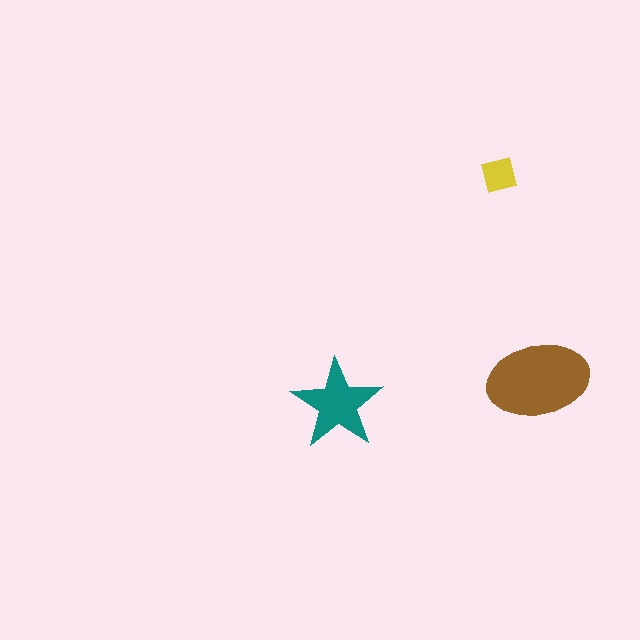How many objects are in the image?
There are 3 objects in the image.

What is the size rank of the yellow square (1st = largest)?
3rd.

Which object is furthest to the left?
The teal star is leftmost.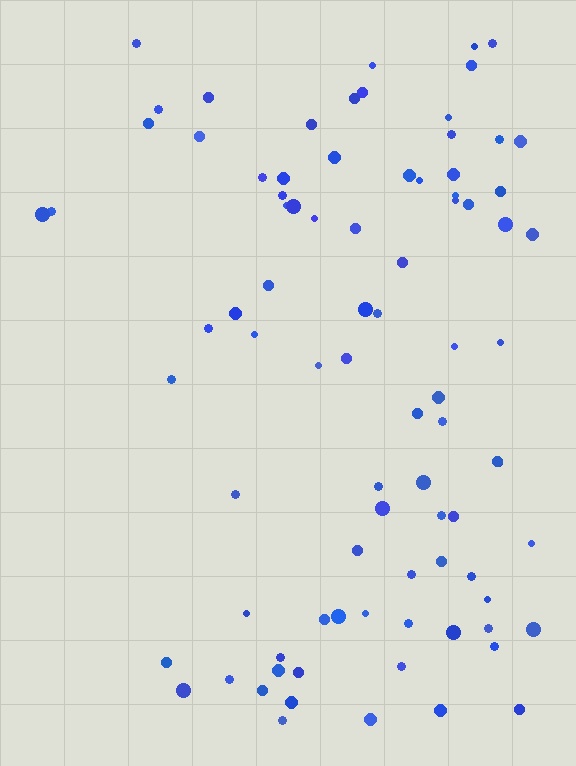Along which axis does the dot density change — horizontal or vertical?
Horizontal.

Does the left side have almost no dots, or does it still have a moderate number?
Still a moderate number, just noticeably fewer than the right.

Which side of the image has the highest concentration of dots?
The right.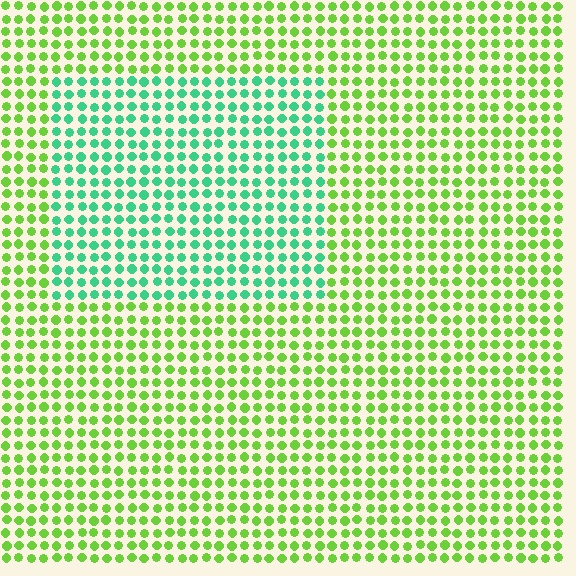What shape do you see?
I see a rectangle.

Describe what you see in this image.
The image is filled with small lime elements in a uniform arrangement. A rectangle-shaped region is visible where the elements are tinted to a slightly different hue, forming a subtle color boundary.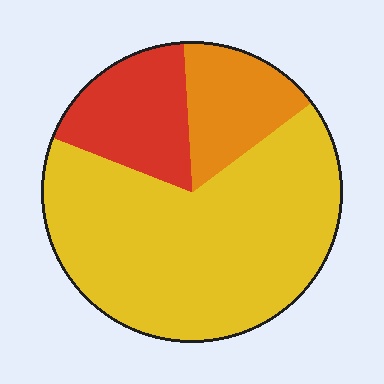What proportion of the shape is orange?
Orange takes up about one sixth (1/6) of the shape.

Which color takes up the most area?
Yellow, at roughly 65%.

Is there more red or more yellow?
Yellow.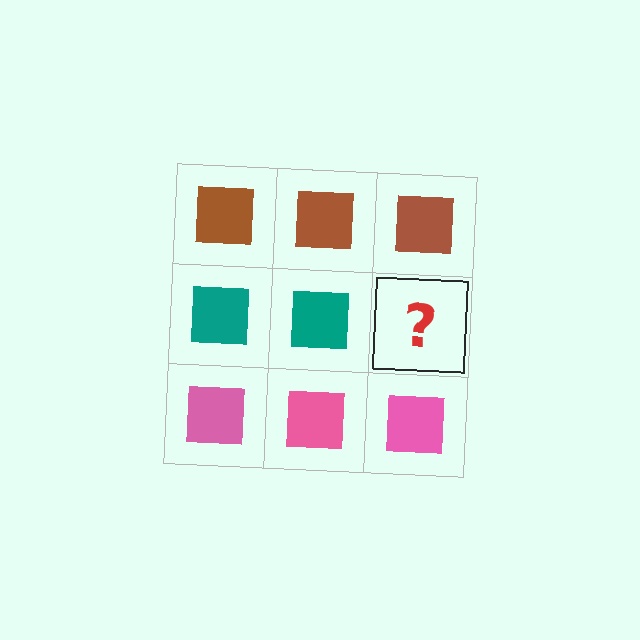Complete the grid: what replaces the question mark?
The question mark should be replaced with a teal square.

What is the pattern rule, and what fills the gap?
The rule is that each row has a consistent color. The gap should be filled with a teal square.